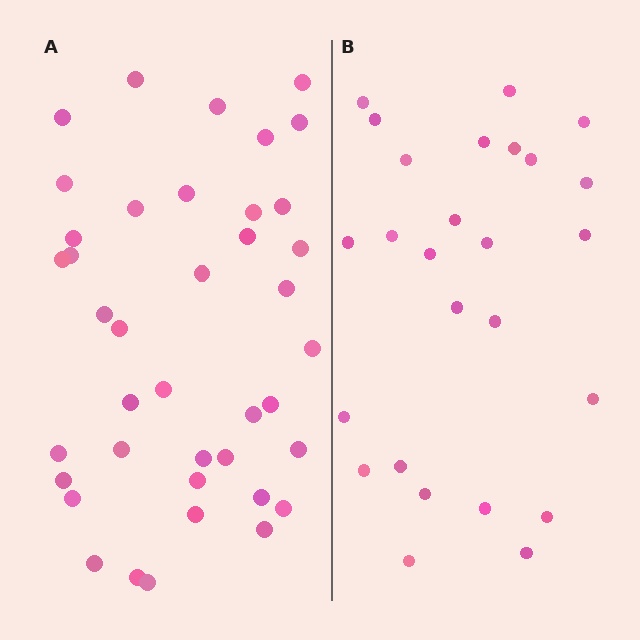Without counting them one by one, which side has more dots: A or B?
Region A (the left region) has more dots.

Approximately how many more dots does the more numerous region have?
Region A has approximately 15 more dots than region B.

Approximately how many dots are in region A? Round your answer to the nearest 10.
About 40 dots.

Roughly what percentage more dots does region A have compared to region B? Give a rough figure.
About 55% more.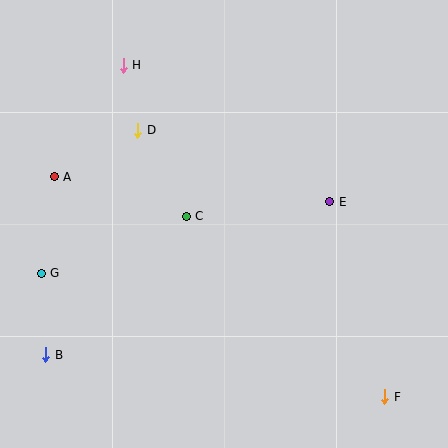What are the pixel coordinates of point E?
Point E is at (330, 202).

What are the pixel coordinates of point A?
Point A is at (54, 177).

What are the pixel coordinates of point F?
Point F is at (385, 397).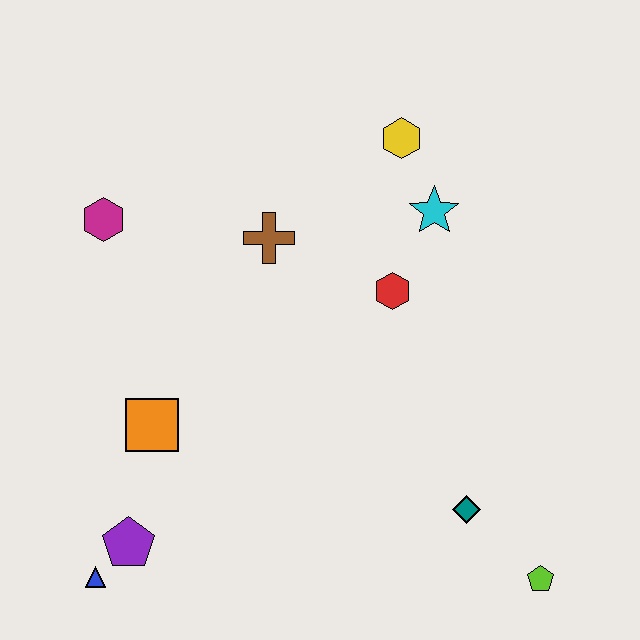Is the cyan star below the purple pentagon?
No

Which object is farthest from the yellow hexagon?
The blue triangle is farthest from the yellow hexagon.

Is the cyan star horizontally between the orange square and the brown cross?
No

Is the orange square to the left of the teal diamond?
Yes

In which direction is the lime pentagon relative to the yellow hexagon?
The lime pentagon is below the yellow hexagon.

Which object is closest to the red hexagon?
The cyan star is closest to the red hexagon.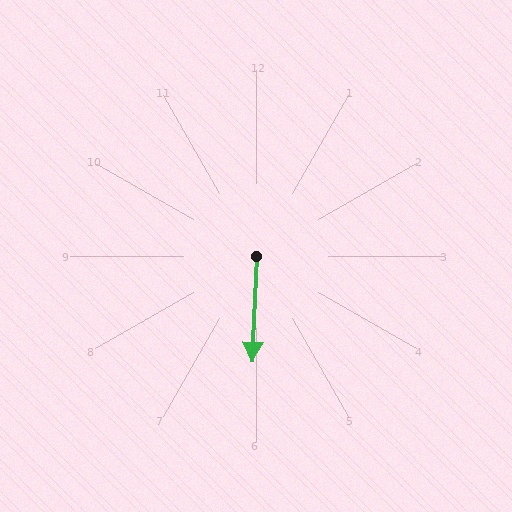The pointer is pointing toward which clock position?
Roughly 6 o'clock.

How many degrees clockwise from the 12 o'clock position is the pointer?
Approximately 182 degrees.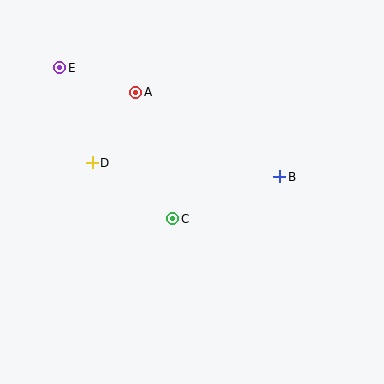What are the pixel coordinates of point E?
Point E is at (60, 68).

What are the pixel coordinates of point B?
Point B is at (280, 177).